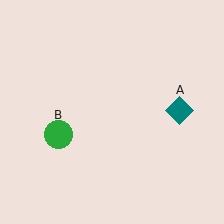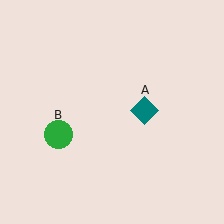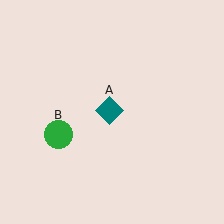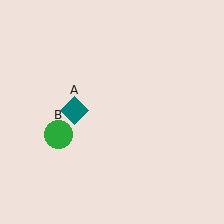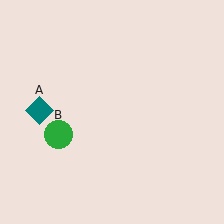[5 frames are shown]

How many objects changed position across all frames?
1 object changed position: teal diamond (object A).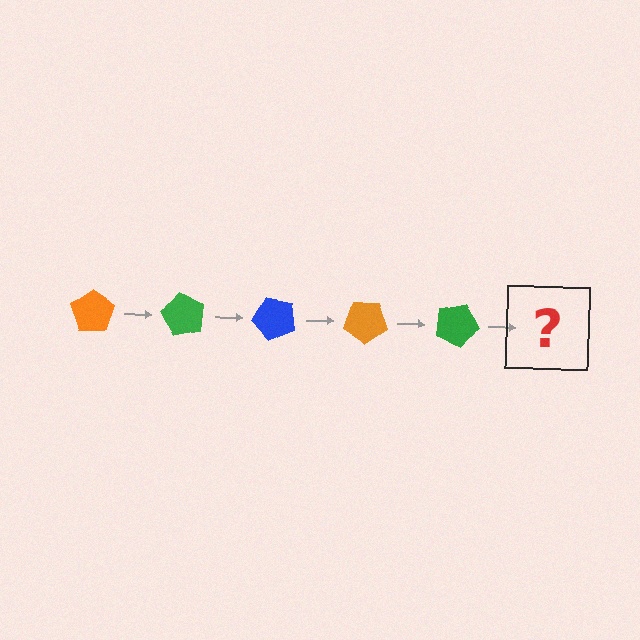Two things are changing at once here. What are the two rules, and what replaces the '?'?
The two rules are that it rotates 60 degrees each step and the color cycles through orange, green, and blue. The '?' should be a blue pentagon, rotated 300 degrees from the start.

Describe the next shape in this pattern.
It should be a blue pentagon, rotated 300 degrees from the start.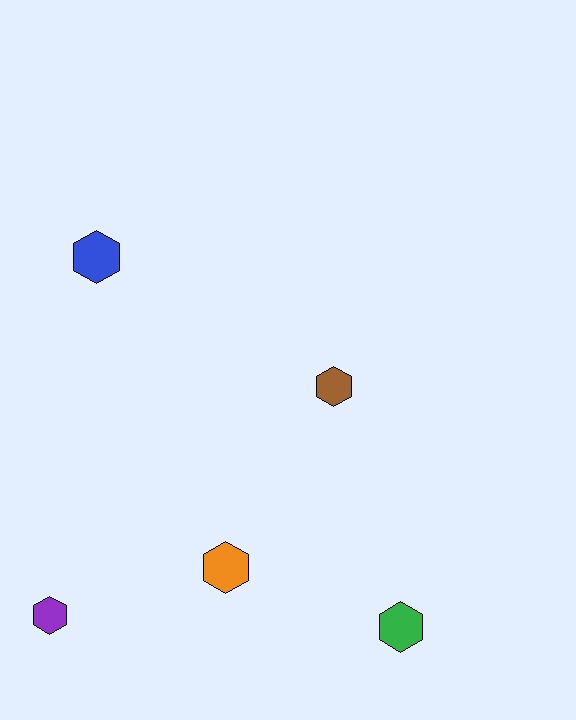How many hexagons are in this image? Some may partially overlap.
There are 5 hexagons.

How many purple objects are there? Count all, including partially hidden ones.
There is 1 purple object.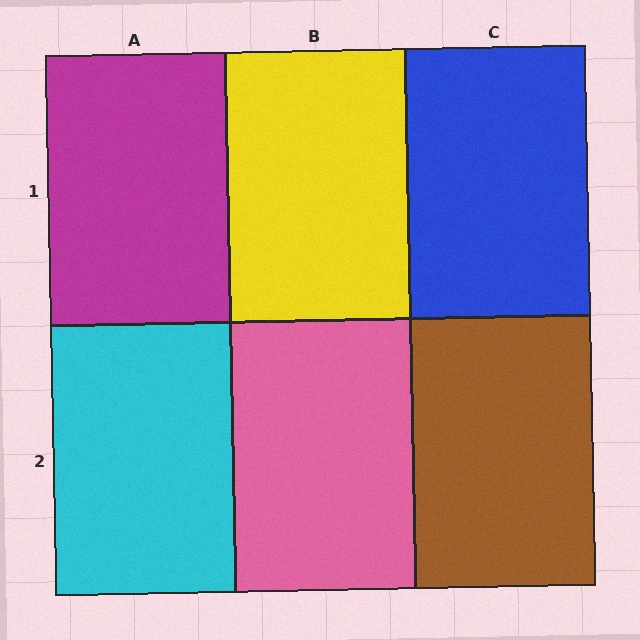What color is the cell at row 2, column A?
Cyan.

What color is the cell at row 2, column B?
Pink.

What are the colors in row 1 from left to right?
Magenta, yellow, blue.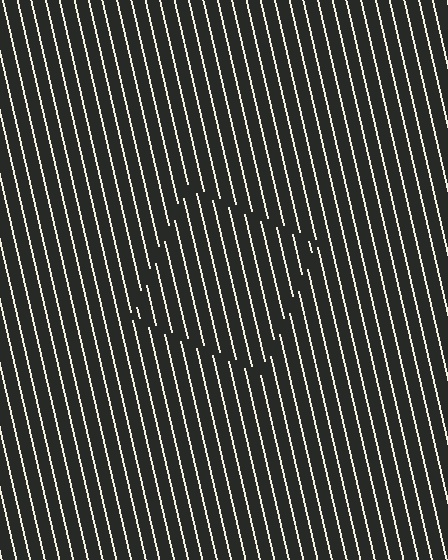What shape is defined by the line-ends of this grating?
An illusory square. The interior of the shape contains the same grating, shifted by half a period — the contour is defined by the phase discontinuity where line-ends from the inner and outer gratings abut.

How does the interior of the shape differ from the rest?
The interior of the shape contains the same grating, shifted by half a period — the contour is defined by the phase discontinuity where line-ends from the inner and outer gratings abut.